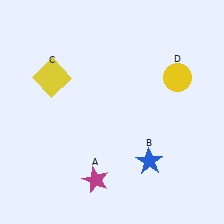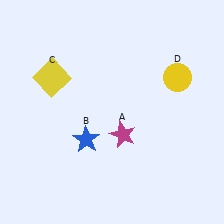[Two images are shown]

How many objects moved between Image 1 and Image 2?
2 objects moved between the two images.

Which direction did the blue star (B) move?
The blue star (B) moved left.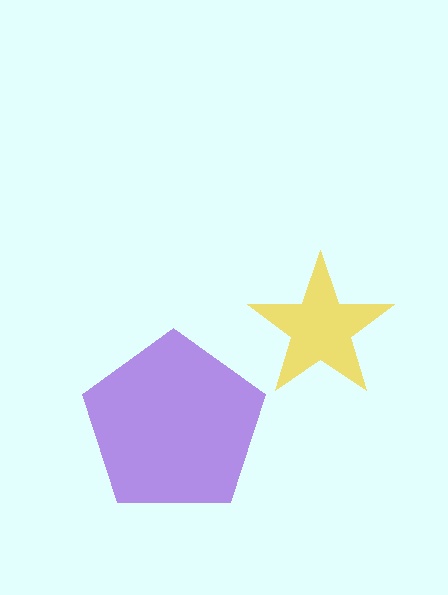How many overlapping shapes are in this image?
There are 2 overlapping shapes in the image.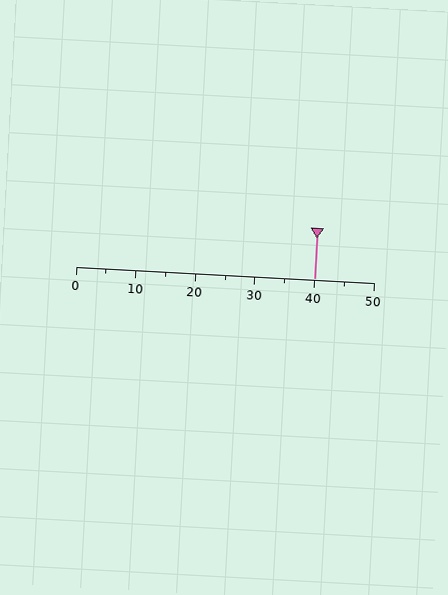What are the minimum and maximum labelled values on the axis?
The axis runs from 0 to 50.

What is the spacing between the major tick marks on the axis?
The major ticks are spaced 10 apart.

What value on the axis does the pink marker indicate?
The marker indicates approximately 40.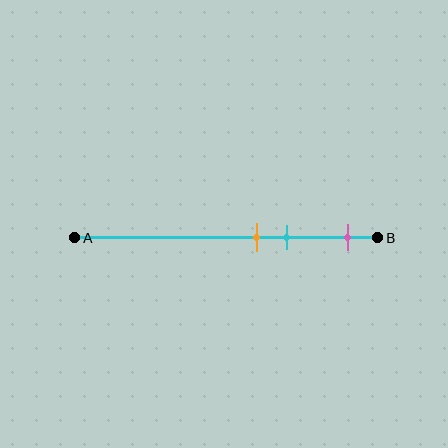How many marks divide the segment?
There are 3 marks dividing the segment.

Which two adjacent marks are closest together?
The orange and cyan marks are the closest adjacent pair.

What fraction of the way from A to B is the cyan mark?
The cyan mark is approximately 70% (0.7) of the way from A to B.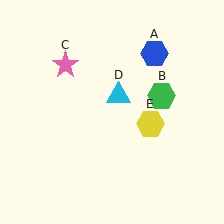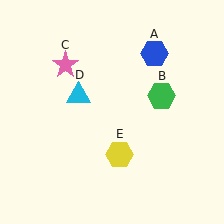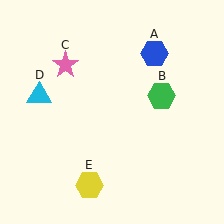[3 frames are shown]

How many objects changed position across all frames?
2 objects changed position: cyan triangle (object D), yellow hexagon (object E).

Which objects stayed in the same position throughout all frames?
Blue hexagon (object A) and green hexagon (object B) and pink star (object C) remained stationary.